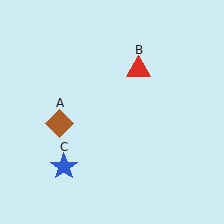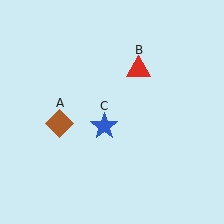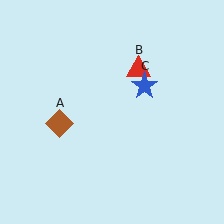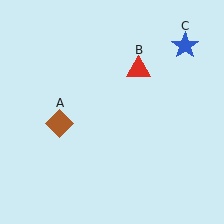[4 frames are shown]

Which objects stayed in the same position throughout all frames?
Brown diamond (object A) and red triangle (object B) remained stationary.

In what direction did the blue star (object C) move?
The blue star (object C) moved up and to the right.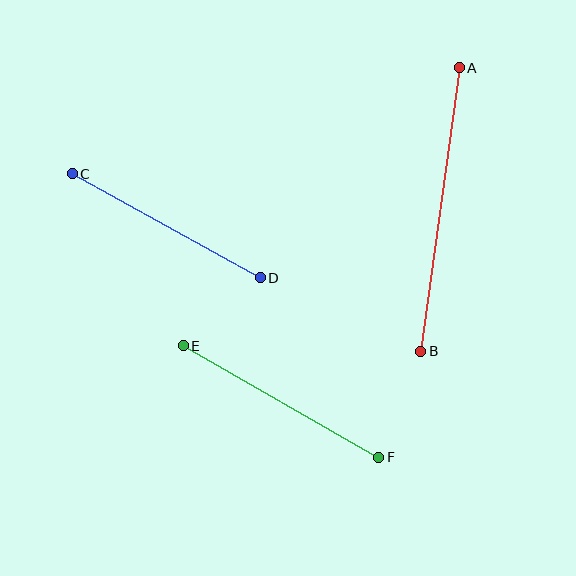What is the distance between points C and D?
The distance is approximately 215 pixels.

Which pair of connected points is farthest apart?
Points A and B are farthest apart.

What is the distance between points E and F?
The distance is approximately 225 pixels.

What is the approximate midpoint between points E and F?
The midpoint is at approximately (281, 401) pixels.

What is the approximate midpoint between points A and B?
The midpoint is at approximately (440, 210) pixels.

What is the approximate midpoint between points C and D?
The midpoint is at approximately (166, 226) pixels.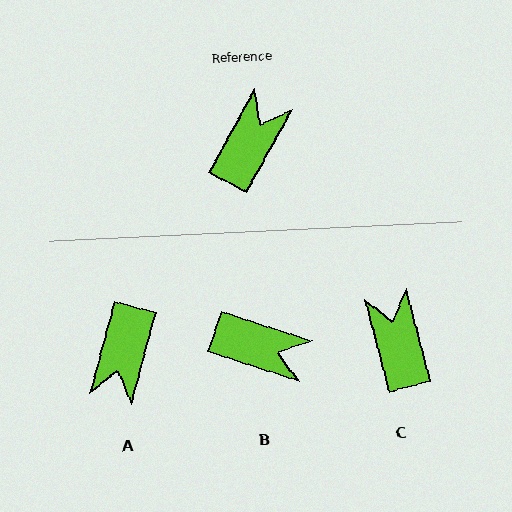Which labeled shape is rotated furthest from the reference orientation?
A, about 166 degrees away.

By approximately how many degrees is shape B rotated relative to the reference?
Approximately 79 degrees clockwise.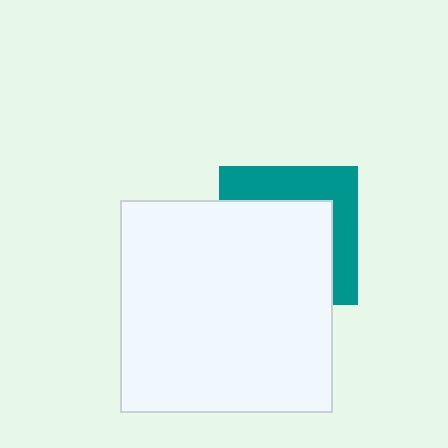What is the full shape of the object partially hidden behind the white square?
The partially hidden object is a teal square.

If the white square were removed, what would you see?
You would see the complete teal square.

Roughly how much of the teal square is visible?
A small part of it is visible (roughly 37%).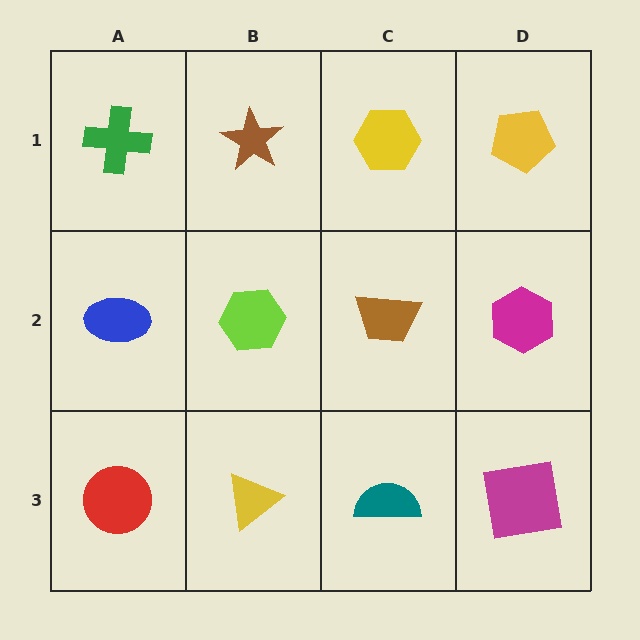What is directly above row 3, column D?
A magenta hexagon.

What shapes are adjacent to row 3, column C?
A brown trapezoid (row 2, column C), a yellow triangle (row 3, column B), a magenta square (row 3, column D).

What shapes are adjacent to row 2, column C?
A yellow hexagon (row 1, column C), a teal semicircle (row 3, column C), a lime hexagon (row 2, column B), a magenta hexagon (row 2, column D).